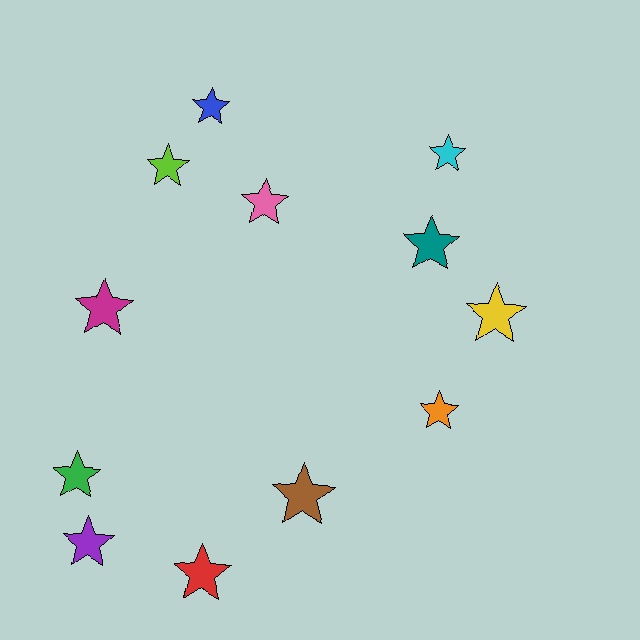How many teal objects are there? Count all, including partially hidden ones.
There is 1 teal object.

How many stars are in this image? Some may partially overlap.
There are 12 stars.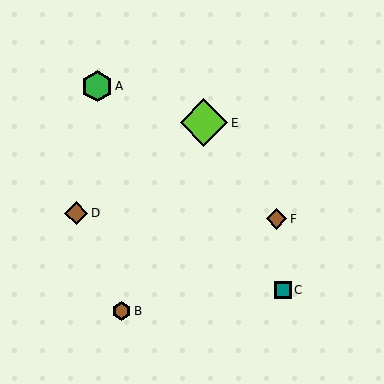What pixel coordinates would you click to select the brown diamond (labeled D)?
Click at (76, 213) to select the brown diamond D.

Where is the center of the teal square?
The center of the teal square is at (283, 290).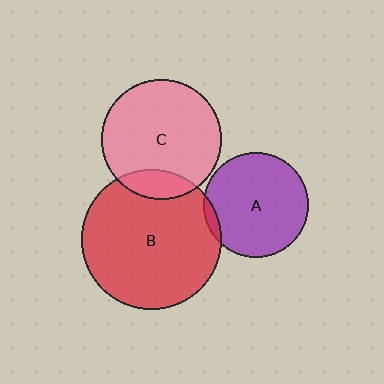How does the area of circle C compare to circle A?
Approximately 1.3 times.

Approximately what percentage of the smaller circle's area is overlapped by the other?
Approximately 5%.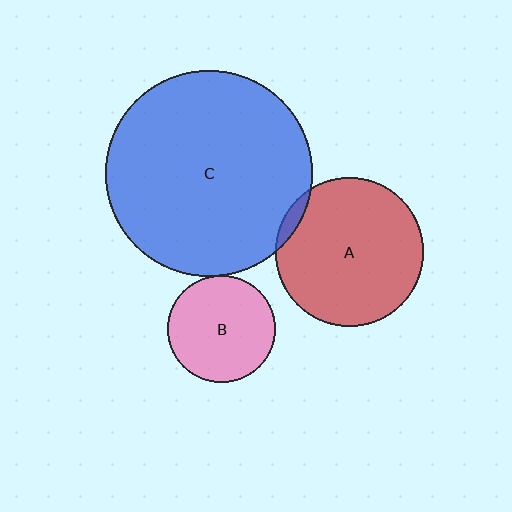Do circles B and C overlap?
Yes.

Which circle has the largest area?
Circle C (blue).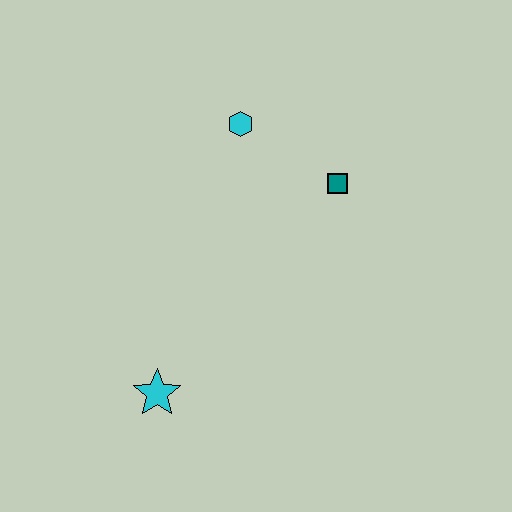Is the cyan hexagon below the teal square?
No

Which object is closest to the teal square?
The cyan hexagon is closest to the teal square.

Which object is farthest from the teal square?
The cyan star is farthest from the teal square.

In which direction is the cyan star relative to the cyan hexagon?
The cyan star is below the cyan hexagon.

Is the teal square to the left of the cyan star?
No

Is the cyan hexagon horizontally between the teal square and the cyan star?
Yes